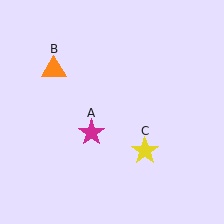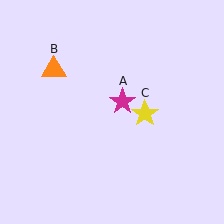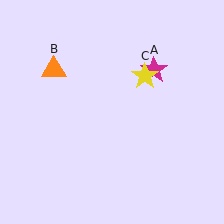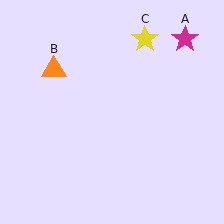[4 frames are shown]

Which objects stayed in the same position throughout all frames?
Orange triangle (object B) remained stationary.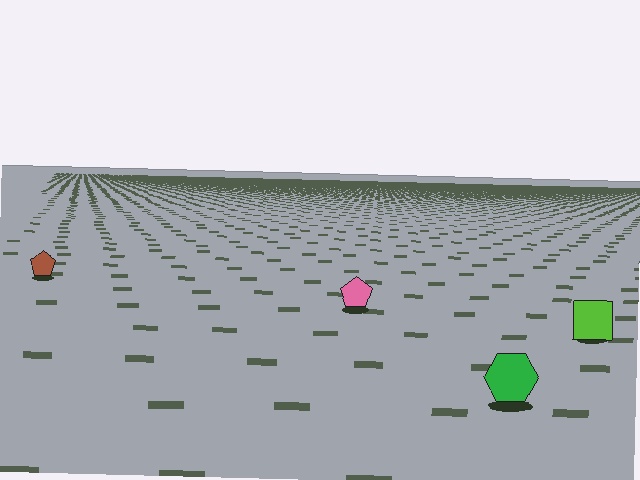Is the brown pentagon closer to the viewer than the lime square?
No. The lime square is closer — you can tell from the texture gradient: the ground texture is coarser near it.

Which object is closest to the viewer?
The green hexagon is closest. The texture marks near it are larger and more spread out.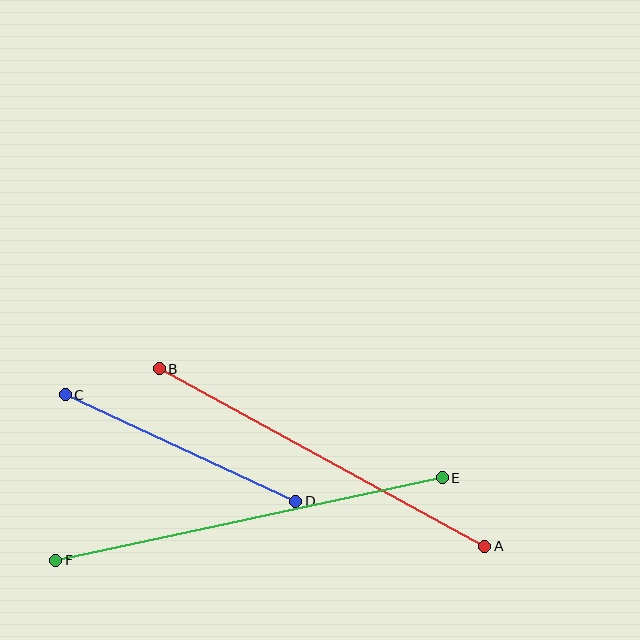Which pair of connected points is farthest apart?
Points E and F are farthest apart.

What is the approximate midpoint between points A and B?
The midpoint is at approximately (322, 457) pixels.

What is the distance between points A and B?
The distance is approximately 371 pixels.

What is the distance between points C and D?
The distance is approximately 254 pixels.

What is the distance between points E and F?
The distance is approximately 395 pixels.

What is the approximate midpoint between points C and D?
The midpoint is at approximately (180, 448) pixels.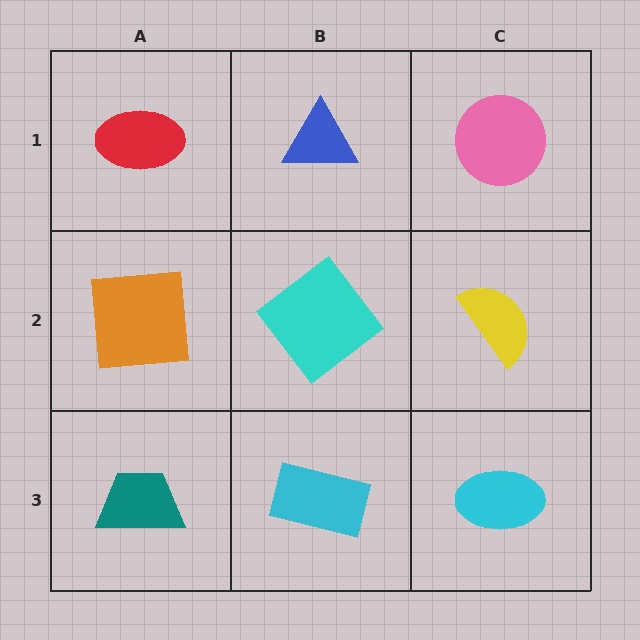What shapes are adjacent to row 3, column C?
A yellow semicircle (row 2, column C), a cyan rectangle (row 3, column B).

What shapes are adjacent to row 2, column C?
A pink circle (row 1, column C), a cyan ellipse (row 3, column C), a cyan diamond (row 2, column B).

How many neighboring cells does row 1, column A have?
2.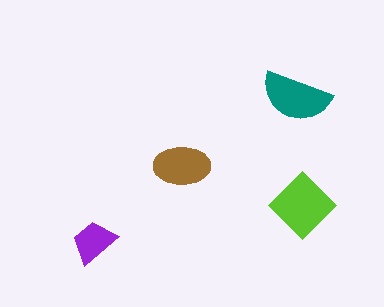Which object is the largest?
The lime diamond.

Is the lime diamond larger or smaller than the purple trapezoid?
Larger.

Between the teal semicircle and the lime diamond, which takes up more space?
The lime diamond.